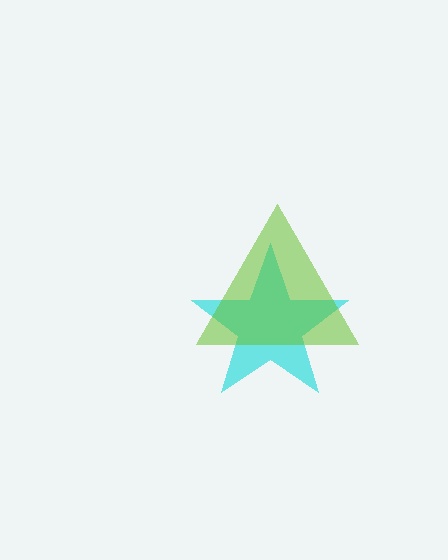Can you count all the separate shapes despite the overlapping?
Yes, there are 2 separate shapes.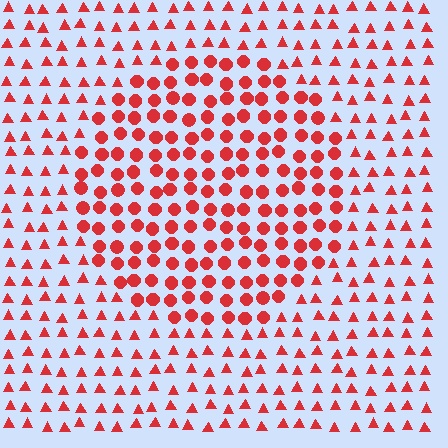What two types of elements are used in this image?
The image uses circles inside the circle region and triangles outside it.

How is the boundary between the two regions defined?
The boundary is defined by a change in element shape: circles inside vs. triangles outside. All elements share the same color and spacing.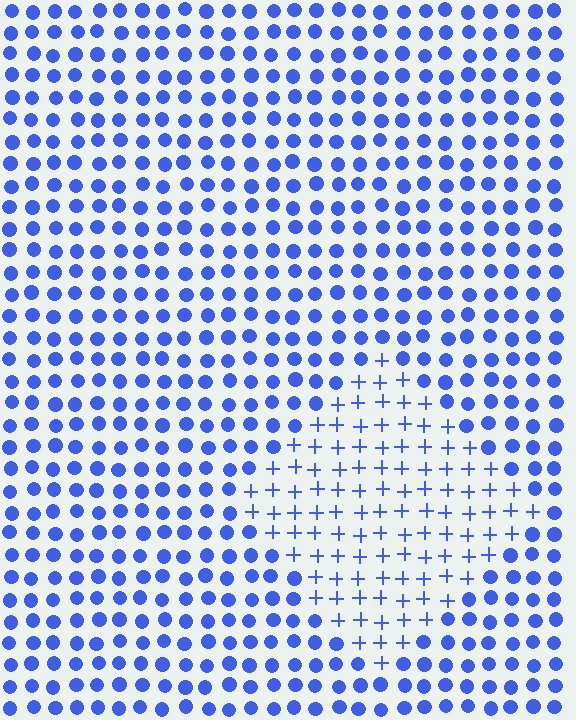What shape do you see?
I see a diamond.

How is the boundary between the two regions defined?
The boundary is defined by a change in element shape: plus signs inside vs. circles outside. All elements share the same color and spacing.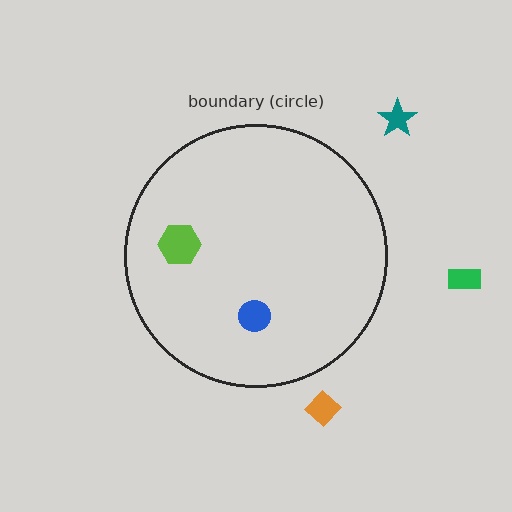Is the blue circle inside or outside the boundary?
Inside.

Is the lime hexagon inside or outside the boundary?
Inside.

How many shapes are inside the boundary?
2 inside, 3 outside.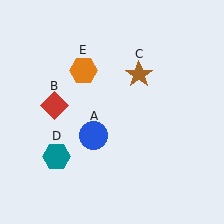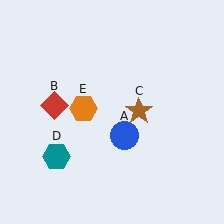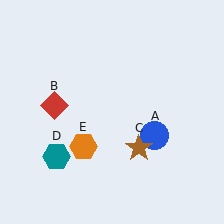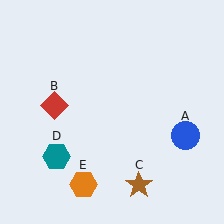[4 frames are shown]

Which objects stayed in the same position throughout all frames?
Red diamond (object B) and teal hexagon (object D) remained stationary.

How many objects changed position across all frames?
3 objects changed position: blue circle (object A), brown star (object C), orange hexagon (object E).